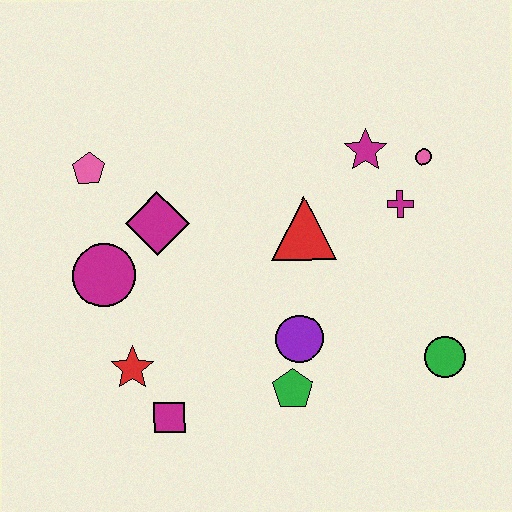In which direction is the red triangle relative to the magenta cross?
The red triangle is to the left of the magenta cross.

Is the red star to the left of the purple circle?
Yes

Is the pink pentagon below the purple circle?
No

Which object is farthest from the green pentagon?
The pink pentagon is farthest from the green pentagon.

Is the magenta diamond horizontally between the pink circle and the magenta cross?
No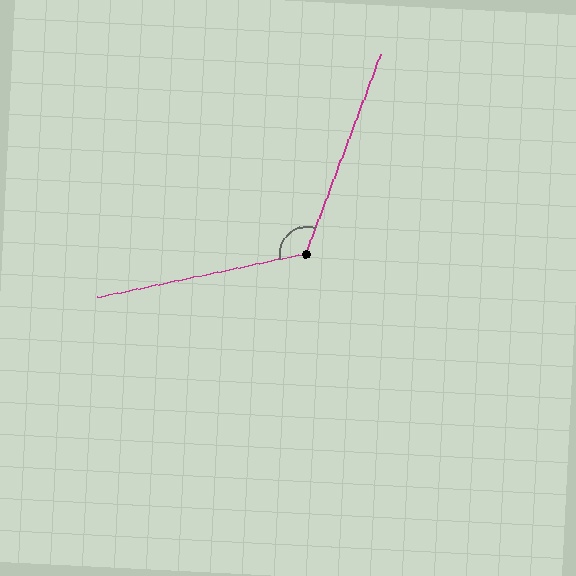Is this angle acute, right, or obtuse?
It is obtuse.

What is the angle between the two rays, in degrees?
Approximately 122 degrees.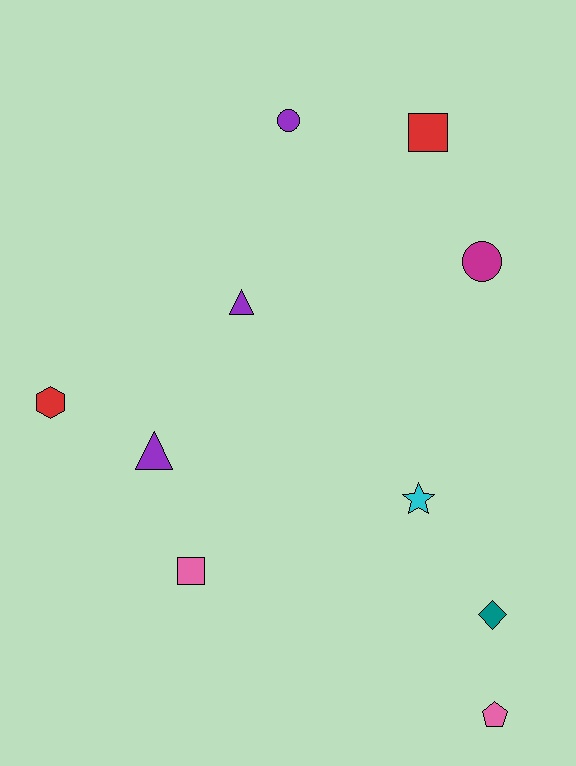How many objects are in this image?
There are 10 objects.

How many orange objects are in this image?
There are no orange objects.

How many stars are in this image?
There is 1 star.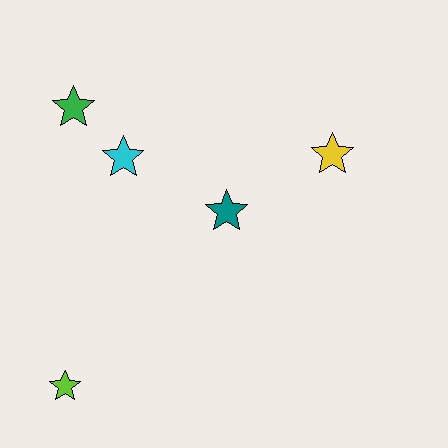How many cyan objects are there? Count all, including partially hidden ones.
There is 1 cyan object.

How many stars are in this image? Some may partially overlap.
There are 5 stars.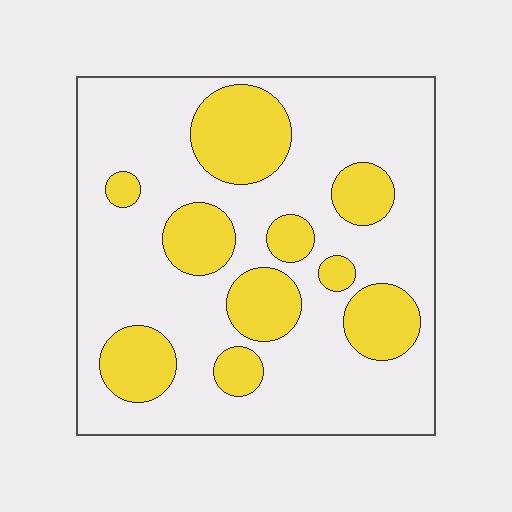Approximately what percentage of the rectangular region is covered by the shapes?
Approximately 30%.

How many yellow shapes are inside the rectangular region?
10.